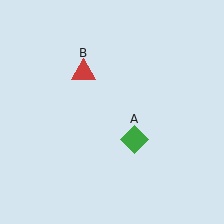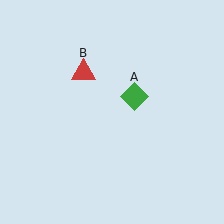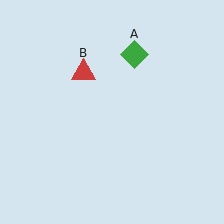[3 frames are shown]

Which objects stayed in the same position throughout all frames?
Red triangle (object B) remained stationary.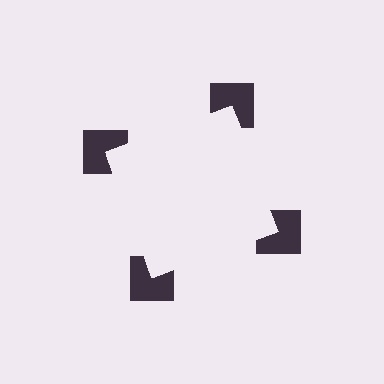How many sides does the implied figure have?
4 sides.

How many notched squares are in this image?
There are 4 — one at each vertex of the illusory square.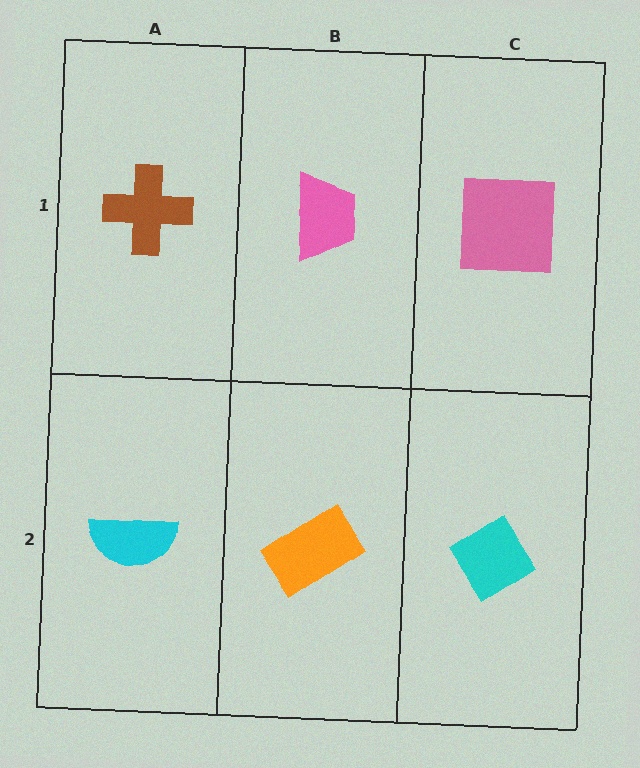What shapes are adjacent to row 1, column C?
A cyan diamond (row 2, column C), a pink trapezoid (row 1, column B).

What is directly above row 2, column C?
A pink square.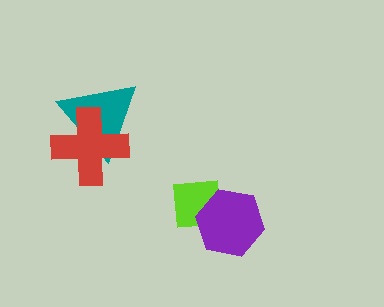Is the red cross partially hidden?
No, no other shape covers it.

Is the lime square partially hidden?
Yes, it is partially covered by another shape.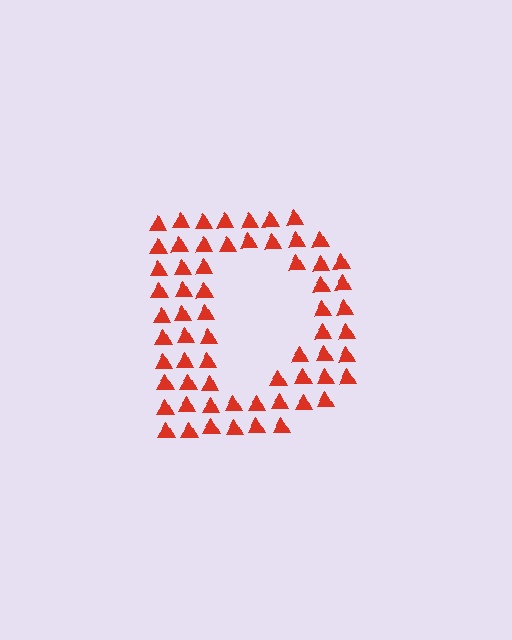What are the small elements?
The small elements are triangles.